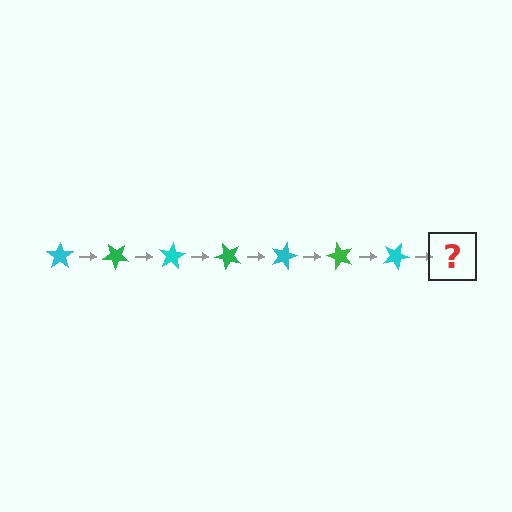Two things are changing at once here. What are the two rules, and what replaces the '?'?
The two rules are that it rotates 40 degrees each step and the color cycles through cyan and green. The '?' should be a green star, rotated 280 degrees from the start.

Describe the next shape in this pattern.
It should be a green star, rotated 280 degrees from the start.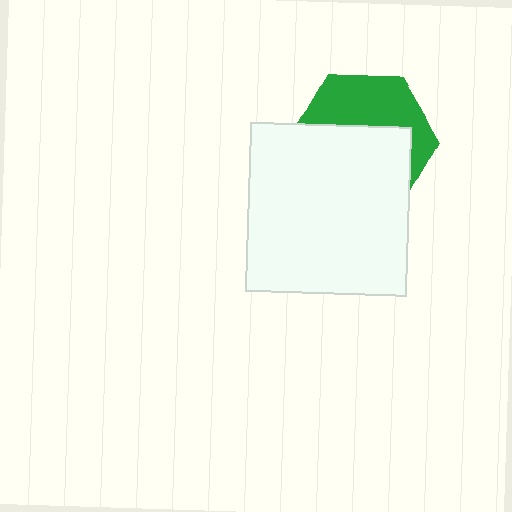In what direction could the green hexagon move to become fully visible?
The green hexagon could move up. That would shift it out from behind the white rectangle entirely.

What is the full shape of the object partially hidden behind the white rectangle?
The partially hidden object is a green hexagon.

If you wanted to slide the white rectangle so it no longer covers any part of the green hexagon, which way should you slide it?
Slide it down — that is the most direct way to separate the two shapes.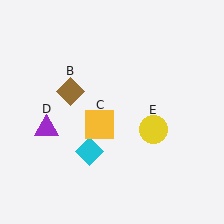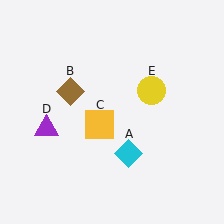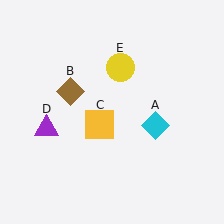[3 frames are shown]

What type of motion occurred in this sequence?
The cyan diamond (object A), yellow circle (object E) rotated counterclockwise around the center of the scene.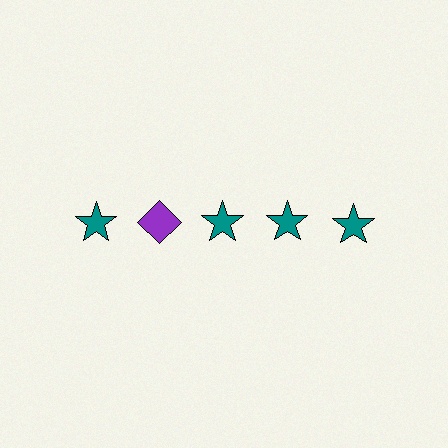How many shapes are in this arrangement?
There are 5 shapes arranged in a grid pattern.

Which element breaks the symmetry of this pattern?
The purple diamond in the top row, second from left column breaks the symmetry. All other shapes are teal stars.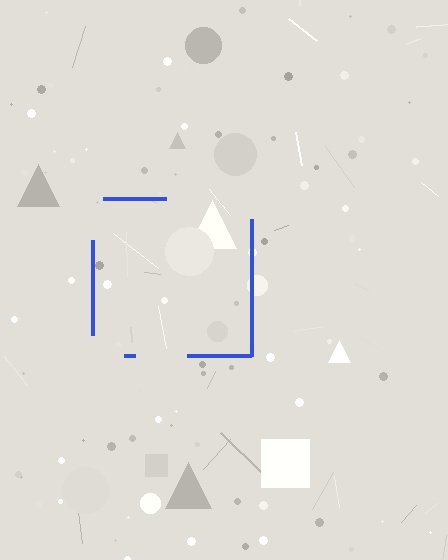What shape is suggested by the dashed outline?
The dashed outline suggests a square.